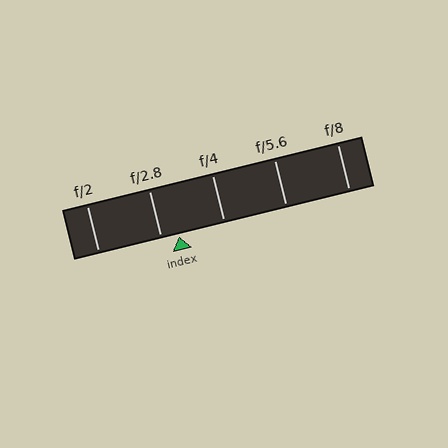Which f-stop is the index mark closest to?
The index mark is closest to f/2.8.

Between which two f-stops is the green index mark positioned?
The index mark is between f/2.8 and f/4.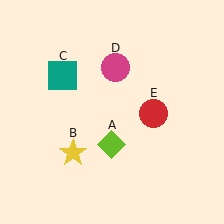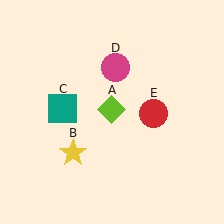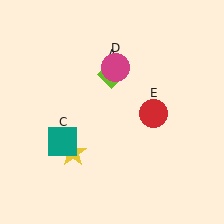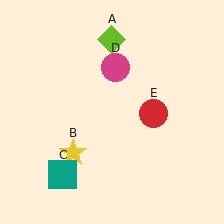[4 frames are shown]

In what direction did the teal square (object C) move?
The teal square (object C) moved down.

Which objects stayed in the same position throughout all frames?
Yellow star (object B) and magenta circle (object D) and red circle (object E) remained stationary.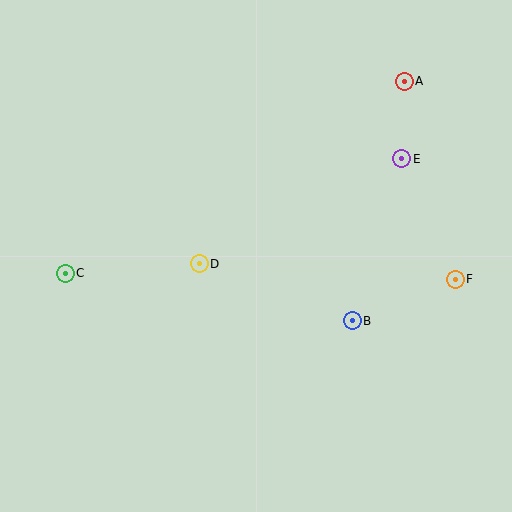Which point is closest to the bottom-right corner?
Point F is closest to the bottom-right corner.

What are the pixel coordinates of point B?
Point B is at (352, 321).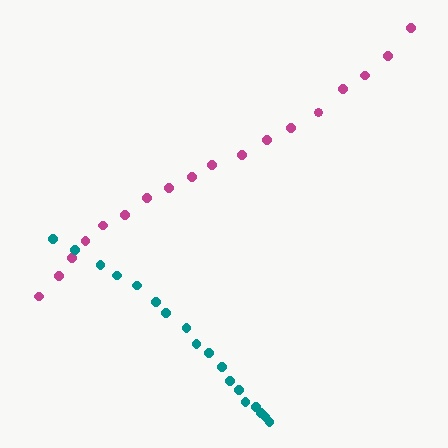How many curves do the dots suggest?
There are 2 distinct paths.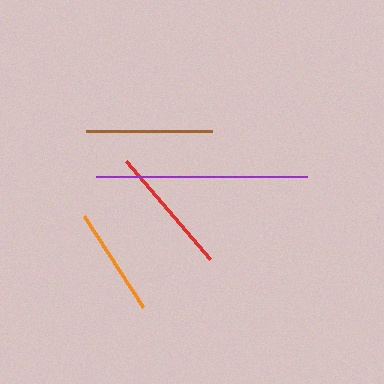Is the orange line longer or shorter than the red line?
The red line is longer than the orange line.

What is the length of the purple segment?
The purple segment is approximately 211 pixels long.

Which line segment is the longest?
The purple line is the longest at approximately 211 pixels.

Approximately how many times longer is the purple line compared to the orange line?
The purple line is approximately 2.0 times the length of the orange line.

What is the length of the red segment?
The red segment is approximately 129 pixels long.